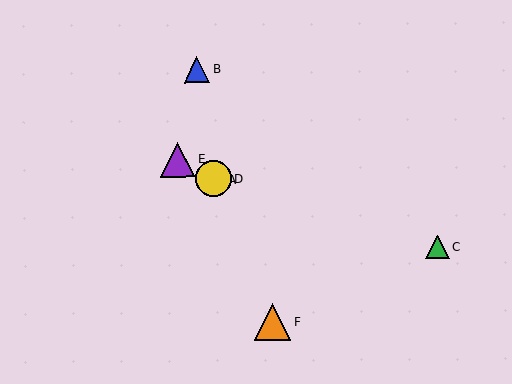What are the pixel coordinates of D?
Object D is at (213, 179).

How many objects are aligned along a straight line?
3 objects (A, D, E) are aligned along a straight line.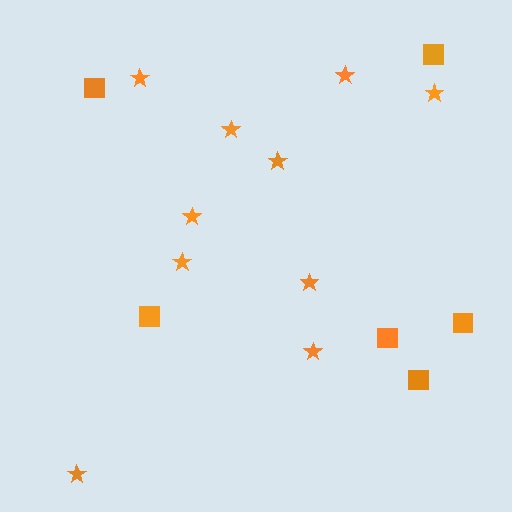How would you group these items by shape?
There are 2 groups: one group of squares (6) and one group of stars (10).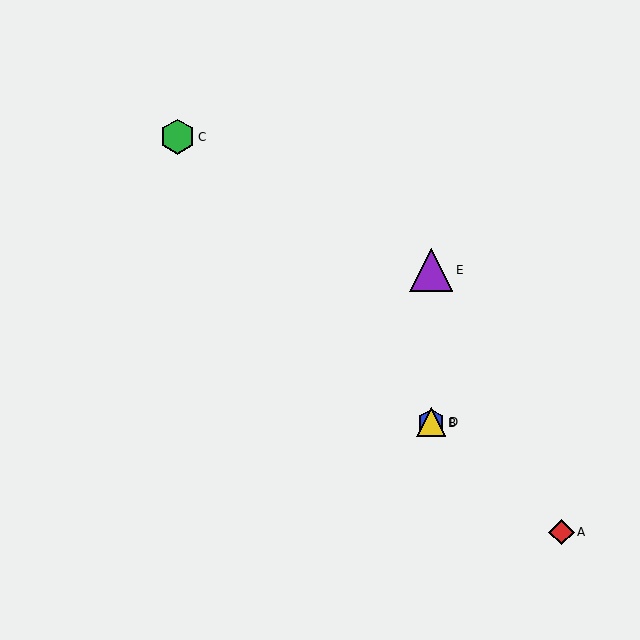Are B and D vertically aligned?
Yes, both are at x≈431.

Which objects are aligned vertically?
Objects B, D, E are aligned vertically.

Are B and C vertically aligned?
No, B is at x≈431 and C is at x≈178.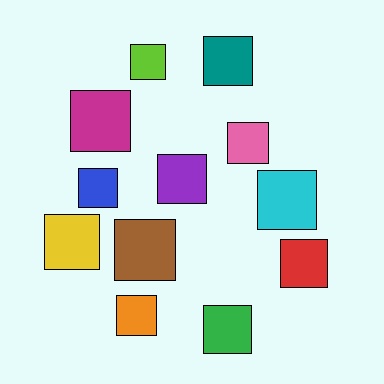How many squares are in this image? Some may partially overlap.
There are 12 squares.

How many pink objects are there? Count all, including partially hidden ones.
There is 1 pink object.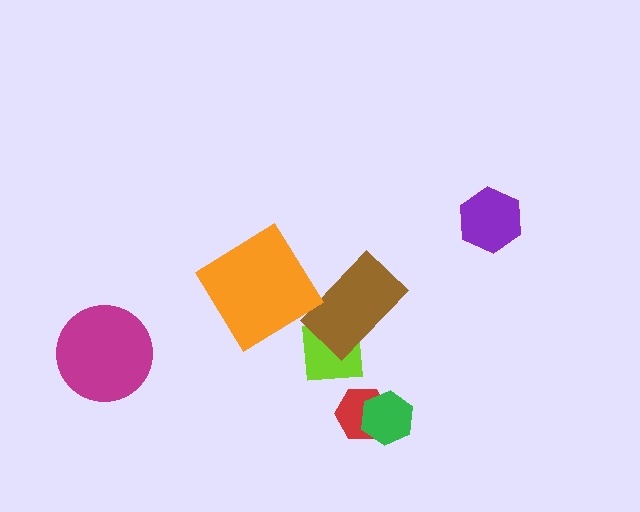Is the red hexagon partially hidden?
Yes, it is partially covered by another shape.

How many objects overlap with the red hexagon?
1 object overlaps with the red hexagon.